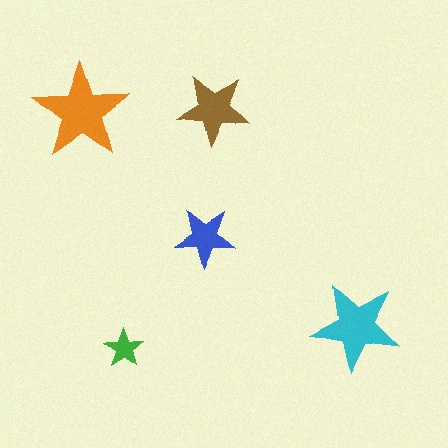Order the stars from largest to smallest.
the orange one, the cyan one, the brown one, the blue one, the green one.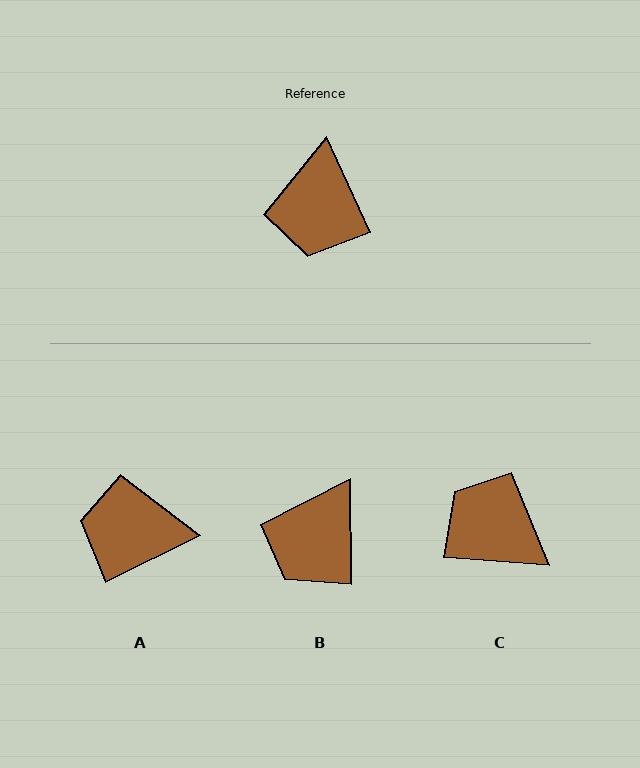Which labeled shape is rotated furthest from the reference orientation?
C, about 119 degrees away.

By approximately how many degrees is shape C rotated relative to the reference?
Approximately 119 degrees clockwise.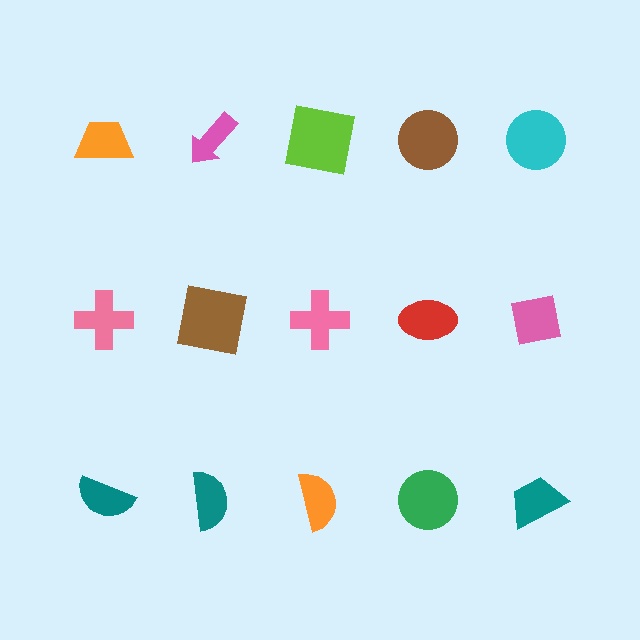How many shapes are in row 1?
5 shapes.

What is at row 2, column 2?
A brown square.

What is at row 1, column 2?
A pink arrow.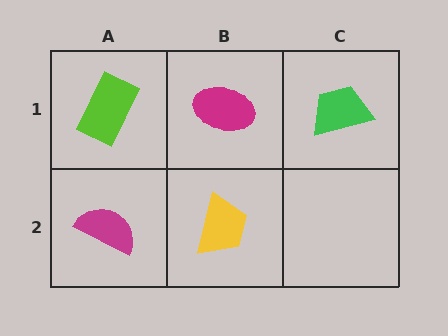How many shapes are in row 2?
2 shapes.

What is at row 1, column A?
A lime rectangle.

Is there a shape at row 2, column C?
No, that cell is empty.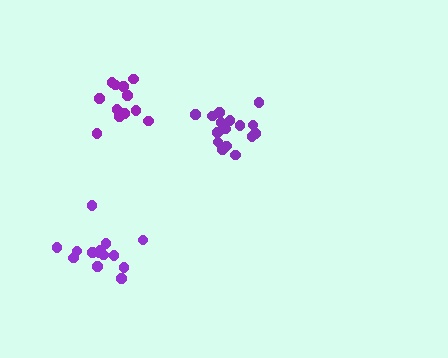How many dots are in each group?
Group 1: 14 dots, Group 2: 16 dots, Group 3: 12 dots (42 total).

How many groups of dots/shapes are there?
There are 3 groups.